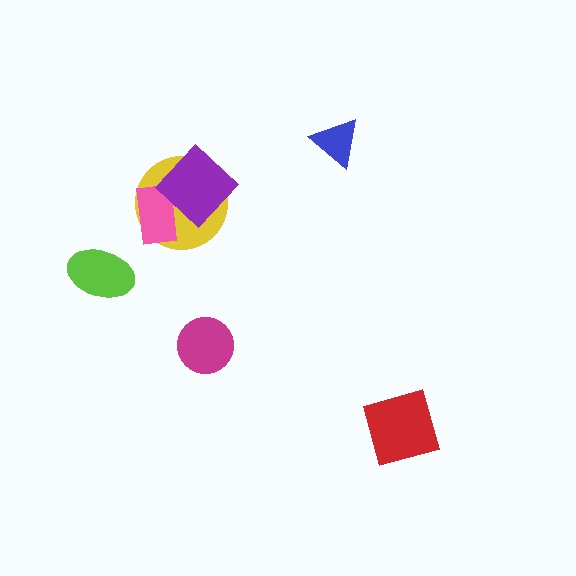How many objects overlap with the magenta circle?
0 objects overlap with the magenta circle.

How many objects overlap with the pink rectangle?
2 objects overlap with the pink rectangle.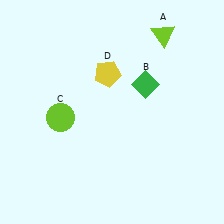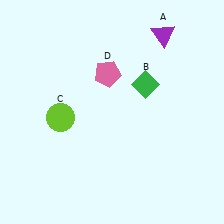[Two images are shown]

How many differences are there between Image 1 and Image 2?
There are 2 differences between the two images.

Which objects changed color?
A changed from lime to purple. D changed from yellow to pink.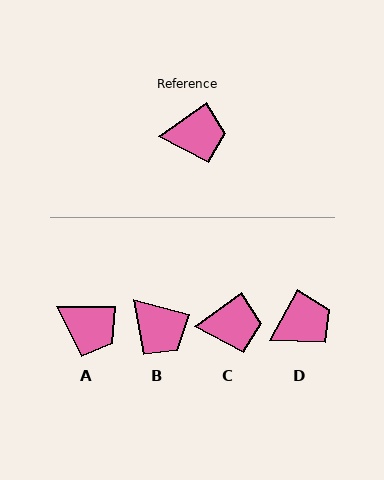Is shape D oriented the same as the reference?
No, it is off by about 26 degrees.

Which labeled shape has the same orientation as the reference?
C.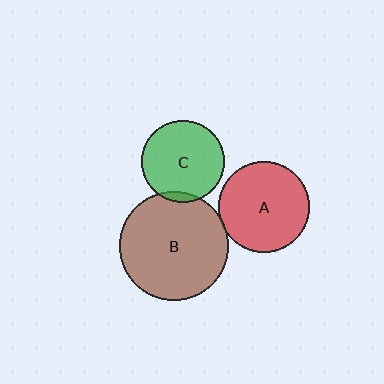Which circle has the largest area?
Circle B (brown).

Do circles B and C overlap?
Yes.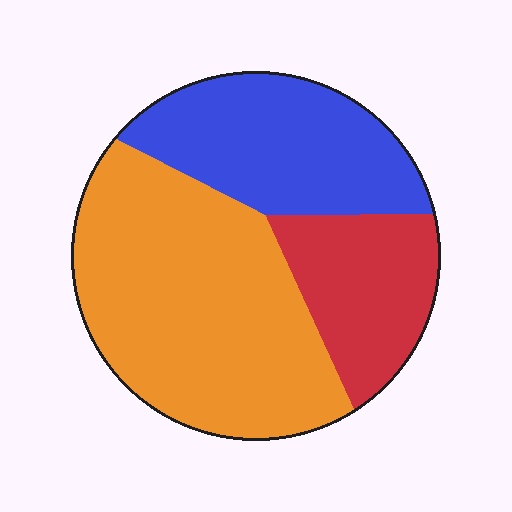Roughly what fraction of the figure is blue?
Blue takes up about one quarter (1/4) of the figure.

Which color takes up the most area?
Orange, at roughly 50%.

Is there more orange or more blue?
Orange.